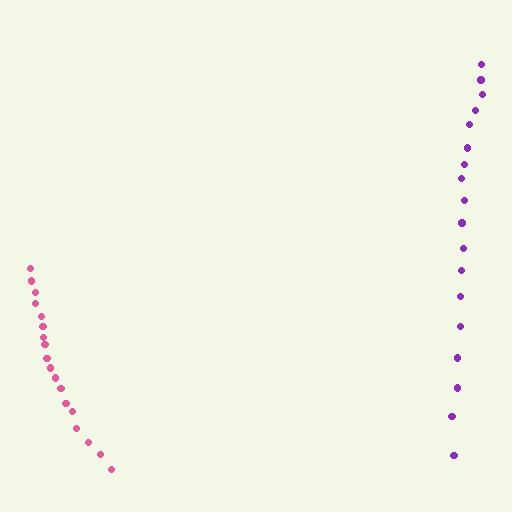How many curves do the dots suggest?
There are 2 distinct paths.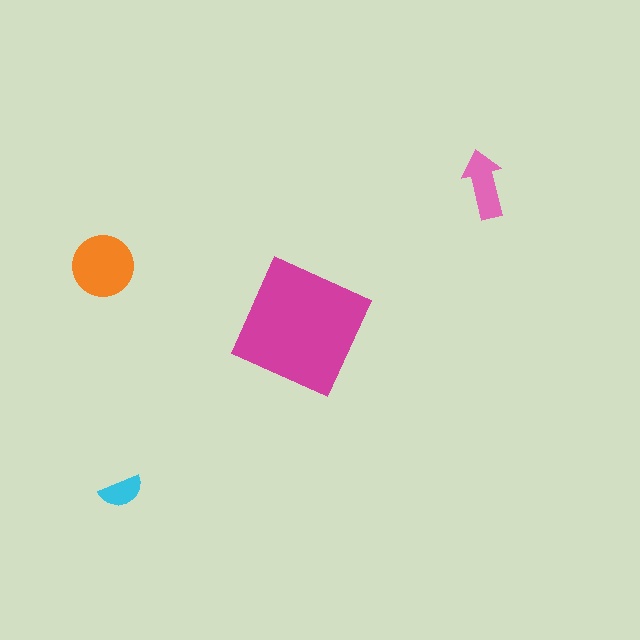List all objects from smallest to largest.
The cyan semicircle, the pink arrow, the orange circle, the magenta square.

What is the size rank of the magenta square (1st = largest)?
1st.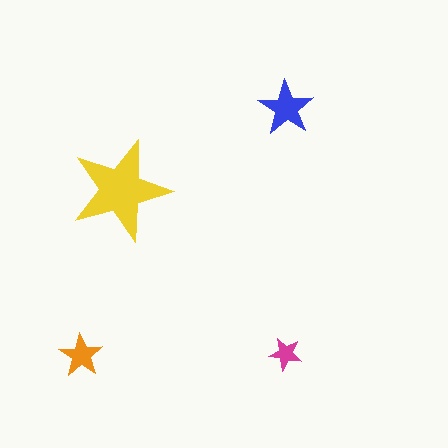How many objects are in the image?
There are 4 objects in the image.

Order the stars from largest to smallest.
the yellow one, the blue one, the orange one, the magenta one.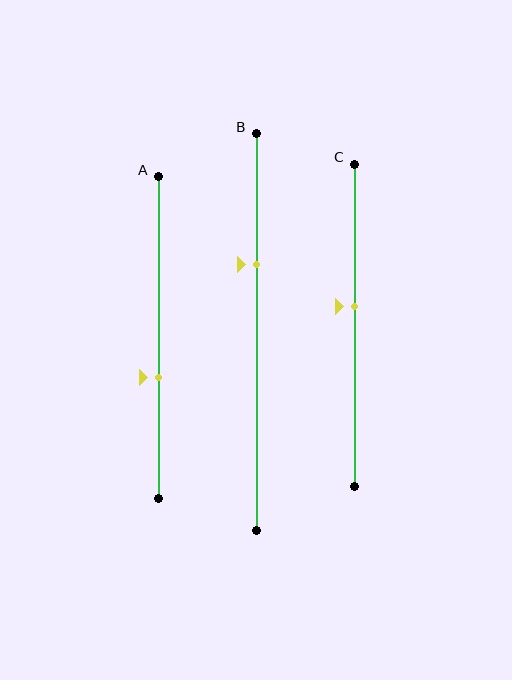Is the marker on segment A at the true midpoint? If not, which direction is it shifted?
No, the marker on segment A is shifted downward by about 13% of the segment length.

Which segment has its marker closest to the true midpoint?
Segment C has its marker closest to the true midpoint.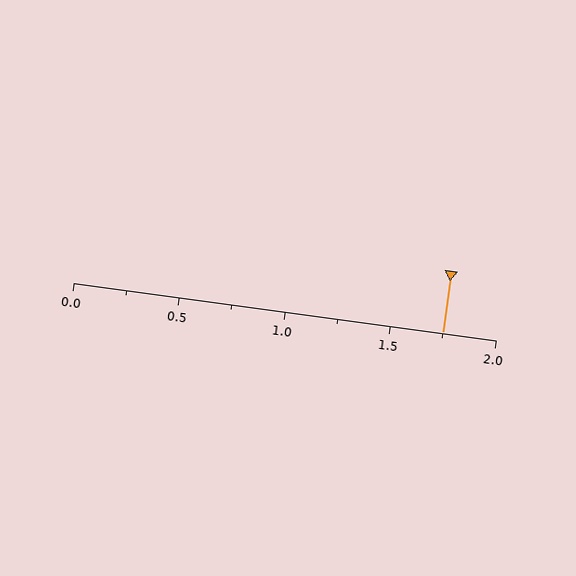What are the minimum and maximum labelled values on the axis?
The axis runs from 0.0 to 2.0.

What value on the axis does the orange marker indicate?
The marker indicates approximately 1.75.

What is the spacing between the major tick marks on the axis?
The major ticks are spaced 0.5 apart.